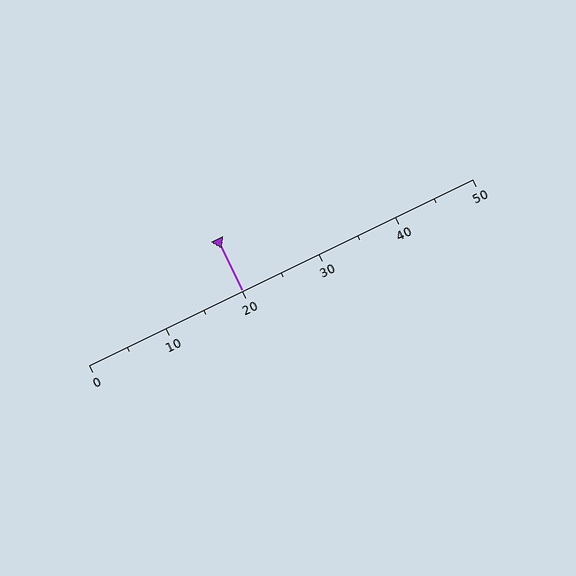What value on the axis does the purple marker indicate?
The marker indicates approximately 20.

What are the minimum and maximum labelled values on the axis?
The axis runs from 0 to 50.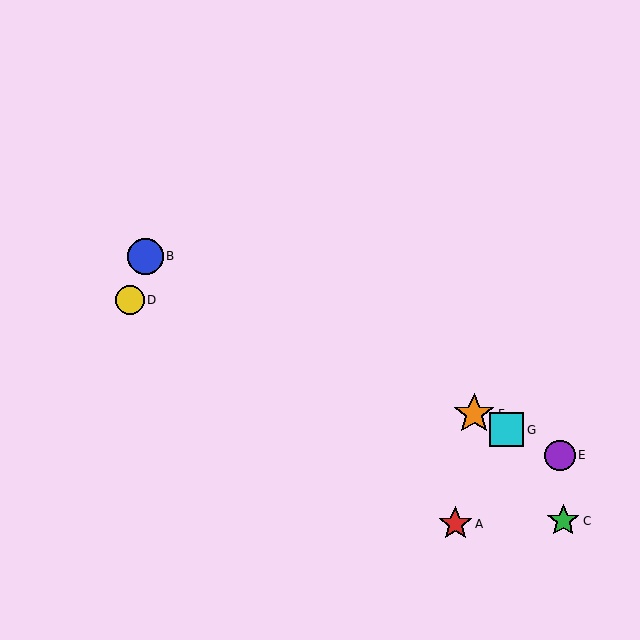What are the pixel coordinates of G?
Object G is at (507, 430).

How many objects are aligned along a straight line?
4 objects (B, E, F, G) are aligned along a straight line.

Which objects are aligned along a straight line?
Objects B, E, F, G are aligned along a straight line.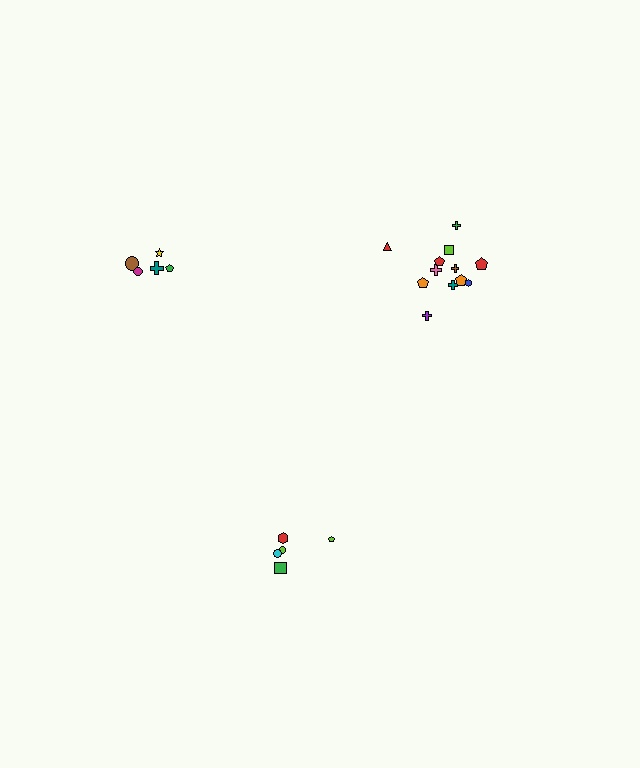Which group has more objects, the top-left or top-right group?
The top-right group.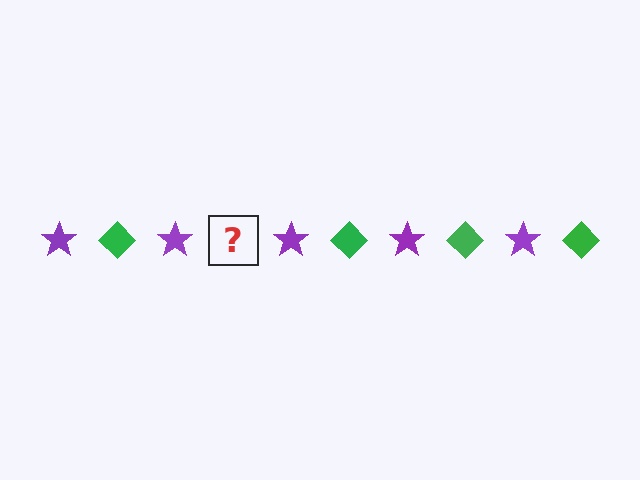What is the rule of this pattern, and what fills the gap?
The rule is that the pattern alternates between purple star and green diamond. The gap should be filled with a green diamond.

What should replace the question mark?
The question mark should be replaced with a green diamond.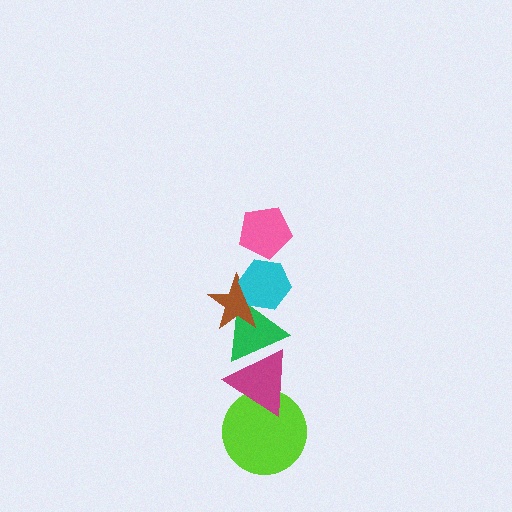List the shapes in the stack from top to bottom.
From top to bottom: the pink pentagon, the cyan hexagon, the brown star, the green triangle, the magenta triangle, the lime circle.